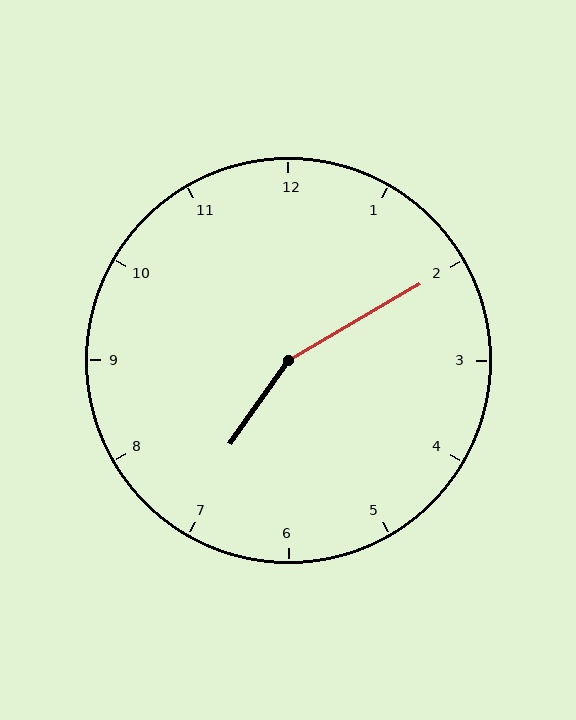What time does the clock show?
7:10.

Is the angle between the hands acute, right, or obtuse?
It is obtuse.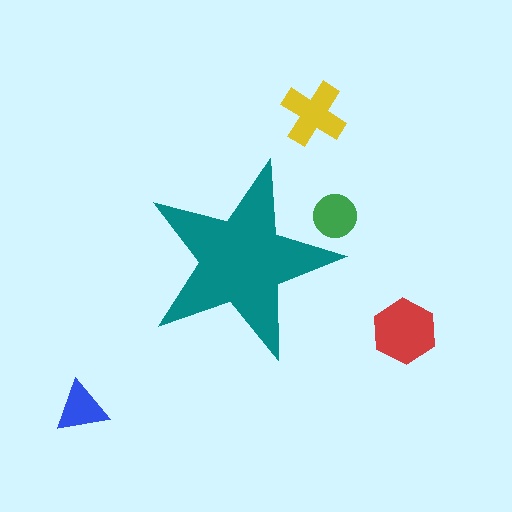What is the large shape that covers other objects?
A teal star.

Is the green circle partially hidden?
Yes, the green circle is partially hidden behind the teal star.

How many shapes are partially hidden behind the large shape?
1 shape is partially hidden.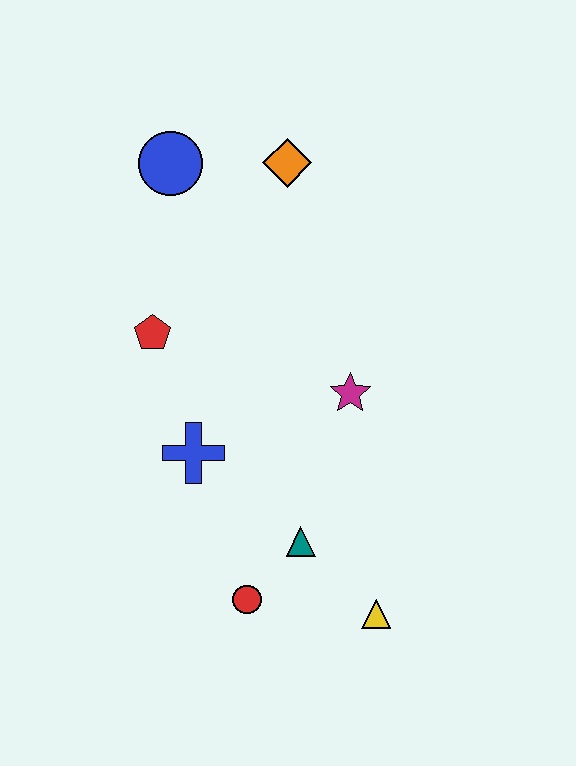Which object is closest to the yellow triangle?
The teal triangle is closest to the yellow triangle.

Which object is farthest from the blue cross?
The orange diamond is farthest from the blue cross.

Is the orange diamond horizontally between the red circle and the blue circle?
No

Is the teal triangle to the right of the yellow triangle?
No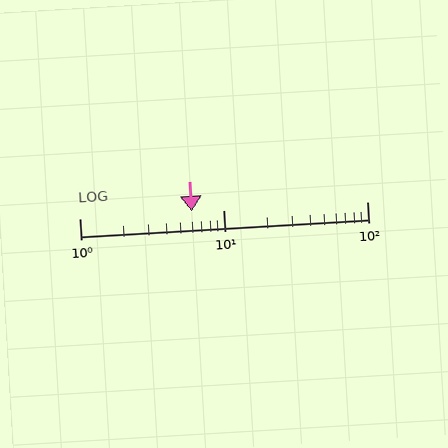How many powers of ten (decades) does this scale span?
The scale spans 2 decades, from 1 to 100.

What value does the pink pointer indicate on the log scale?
The pointer indicates approximately 6.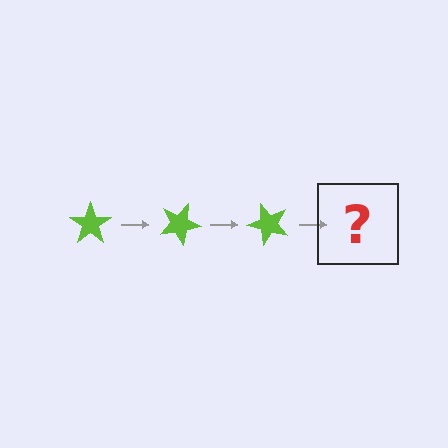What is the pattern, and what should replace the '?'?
The pattern is that the star rotates 25 degrees each step. The '?' should be a lime star rotated 75 degrees.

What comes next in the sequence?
The next element should be a lime star rotated 75 degrees.